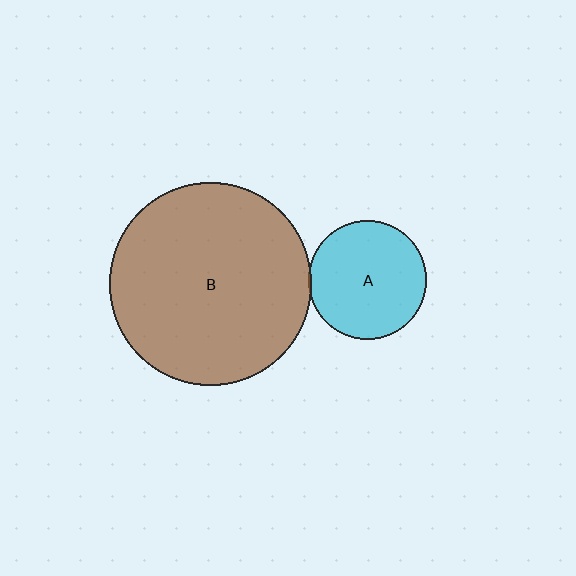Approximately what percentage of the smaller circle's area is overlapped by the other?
Approximately 5%.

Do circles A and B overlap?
Yes.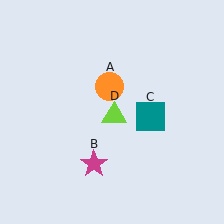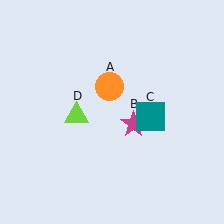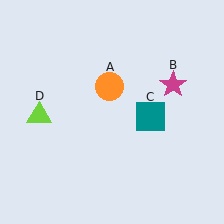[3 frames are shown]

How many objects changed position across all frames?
2 objects changed position: magenta star (object B), lime triangle (object D).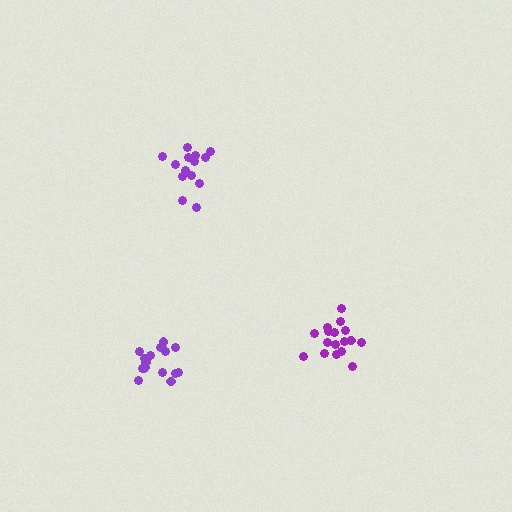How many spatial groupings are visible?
There are 3 spatial groupings.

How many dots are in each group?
Group 1: 14 dots, Group 2: 17 dots, Group 3: 17 dots (48 total).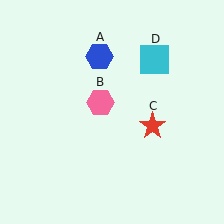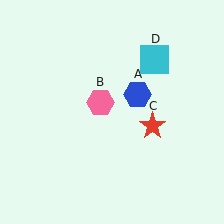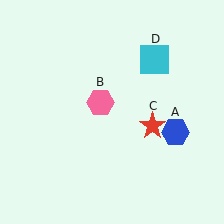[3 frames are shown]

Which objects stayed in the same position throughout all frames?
Pink hexagon (object B) and red star (object C) and cyan square (object D) remained stationary.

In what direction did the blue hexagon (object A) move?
The blue hexagon (object A) moved down and to the right.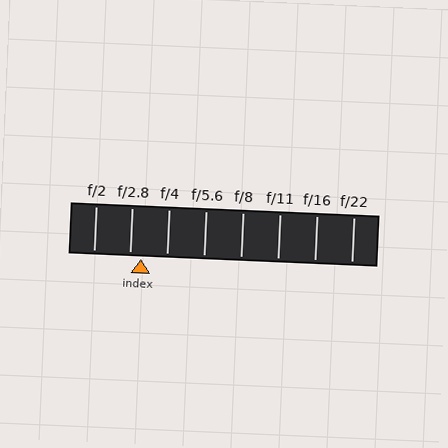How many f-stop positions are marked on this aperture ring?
There are 8 f-stop positions marked.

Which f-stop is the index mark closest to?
The index mark is closest to f/2.8.